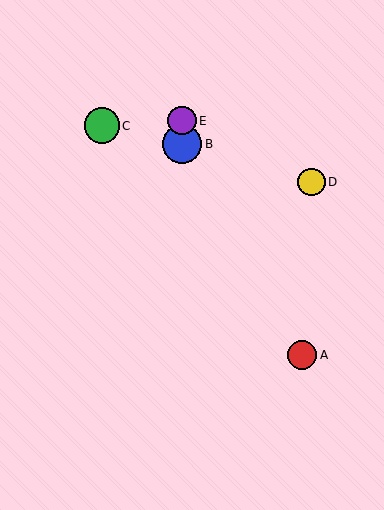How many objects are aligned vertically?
2 objects (B, E) are aligned vertically.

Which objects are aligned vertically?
Objects B, E are aligned vertically.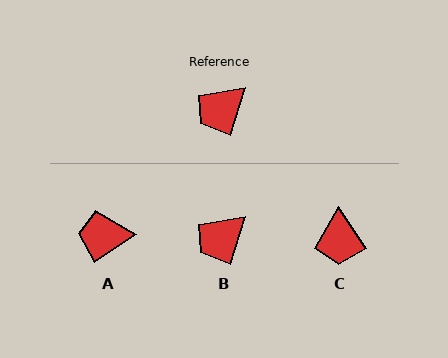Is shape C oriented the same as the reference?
No, it is off by about 51 degrees.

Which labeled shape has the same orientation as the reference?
B.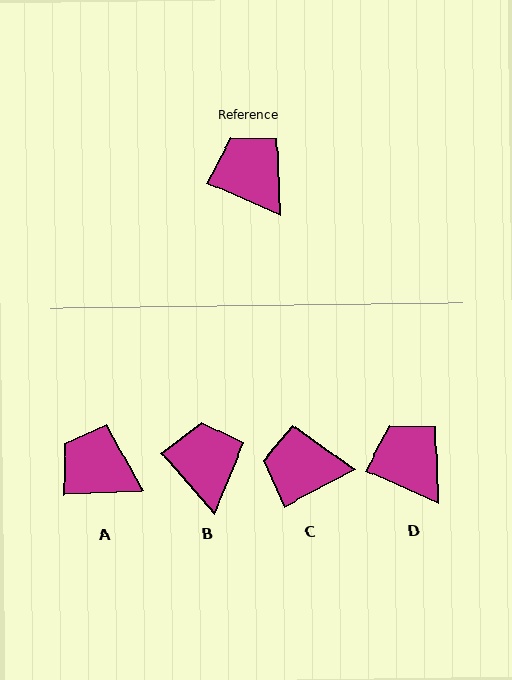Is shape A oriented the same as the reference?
No, it is off by about 27 degrees.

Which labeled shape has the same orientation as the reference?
D.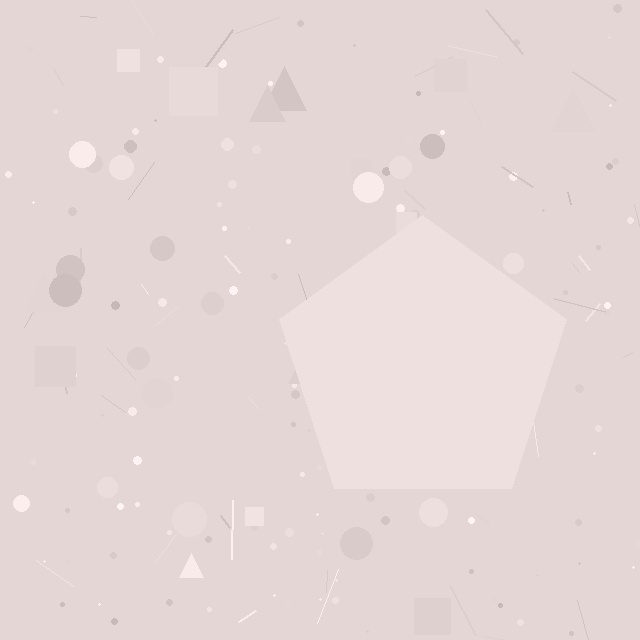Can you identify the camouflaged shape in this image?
The camouflaged shape is a pentagon.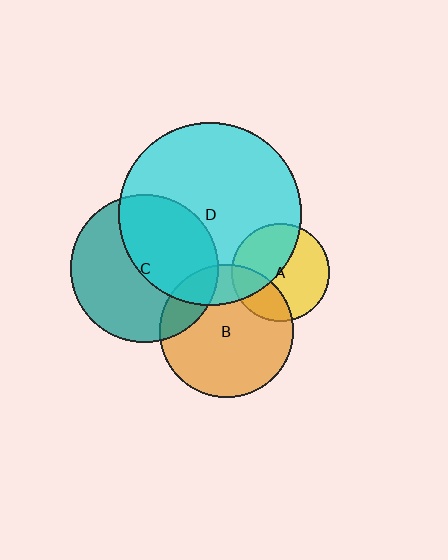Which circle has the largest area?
Circle D (cyan).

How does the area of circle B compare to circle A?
Approximately 1.9 times.